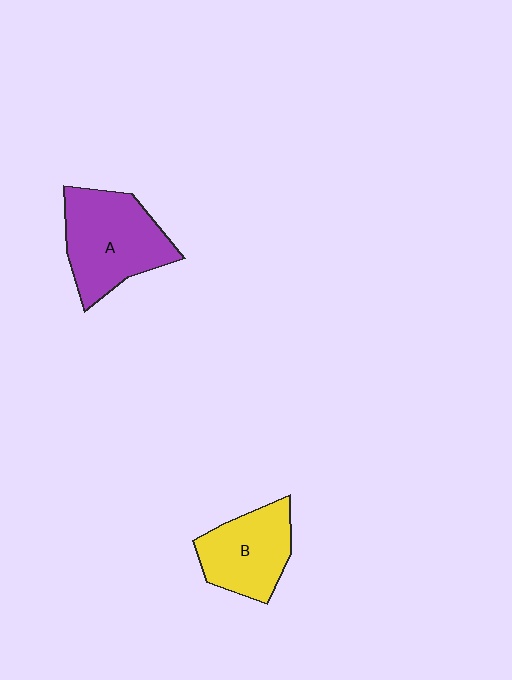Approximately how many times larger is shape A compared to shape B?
Approximately 1.3 times.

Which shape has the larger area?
Shape A (purple).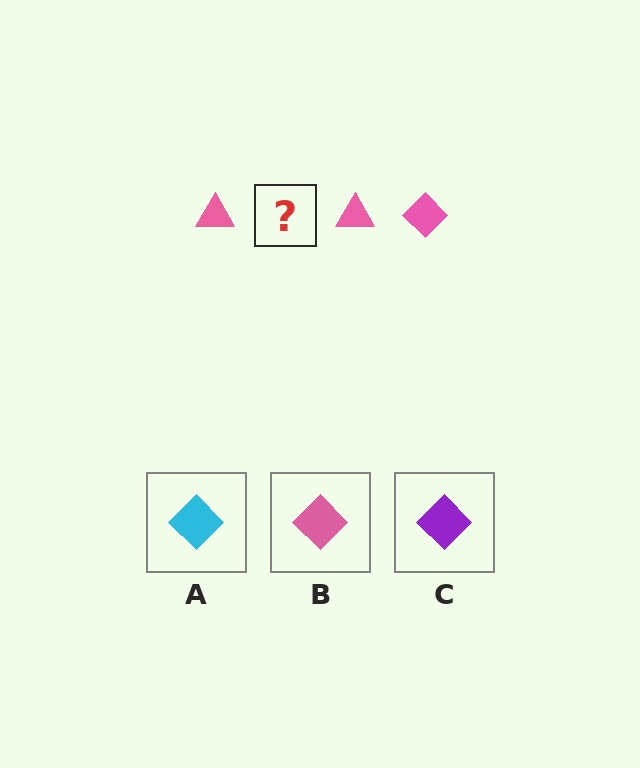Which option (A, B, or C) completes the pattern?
B.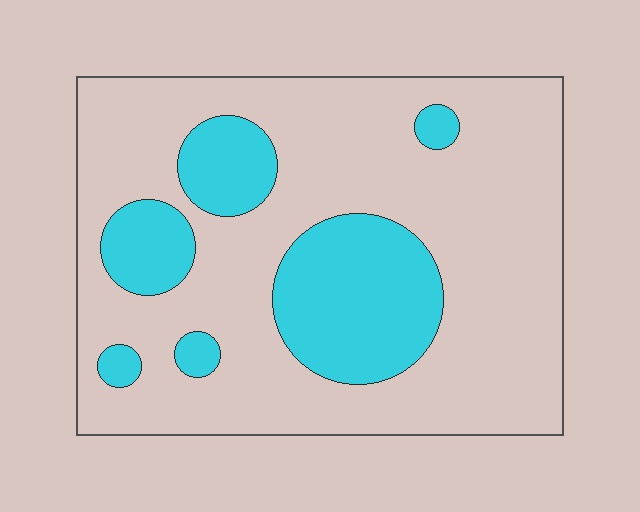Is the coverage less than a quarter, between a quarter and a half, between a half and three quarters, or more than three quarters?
Less than a quarter.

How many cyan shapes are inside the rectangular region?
6.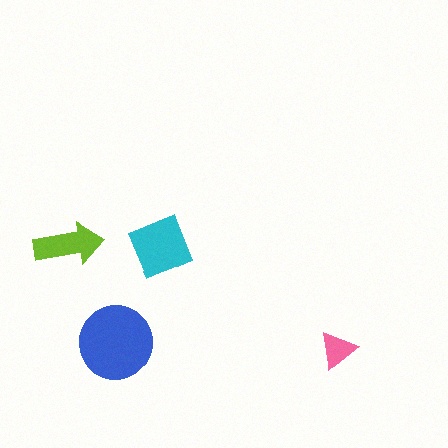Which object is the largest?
The blue circle.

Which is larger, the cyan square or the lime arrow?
The cyan square.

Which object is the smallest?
The pink triangle.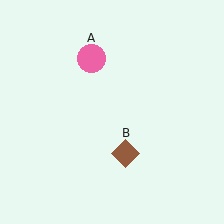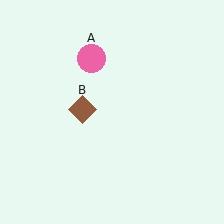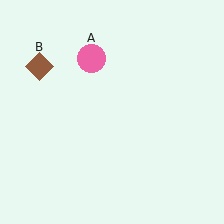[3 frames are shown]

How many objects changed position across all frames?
1 object changed position: brown diamond (object B).